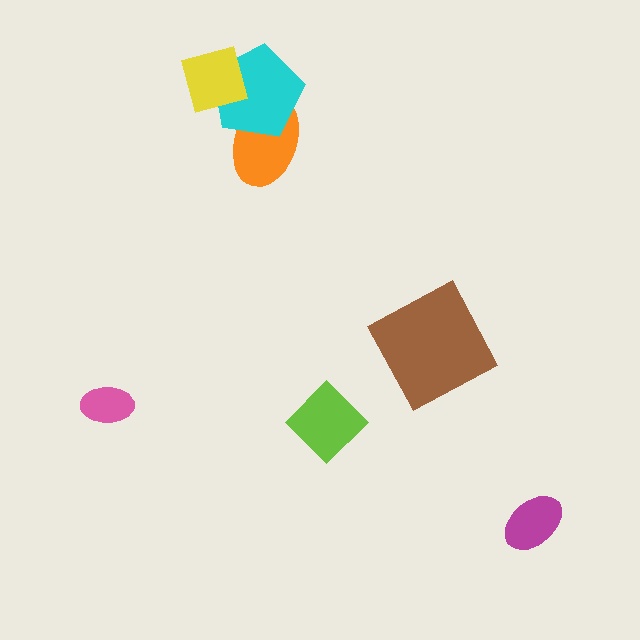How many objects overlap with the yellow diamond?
1 object overlaps with the yellow diamond.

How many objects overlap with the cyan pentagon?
2 objects overlap with the cyan pentagon.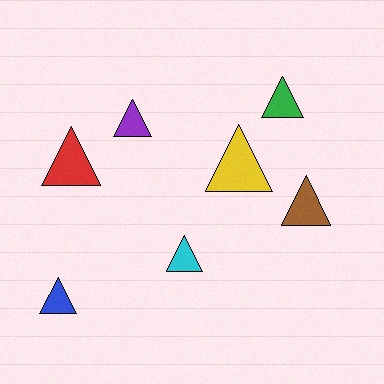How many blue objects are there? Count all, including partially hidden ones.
There is 1 blue object.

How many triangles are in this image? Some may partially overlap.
There are 7 triangles.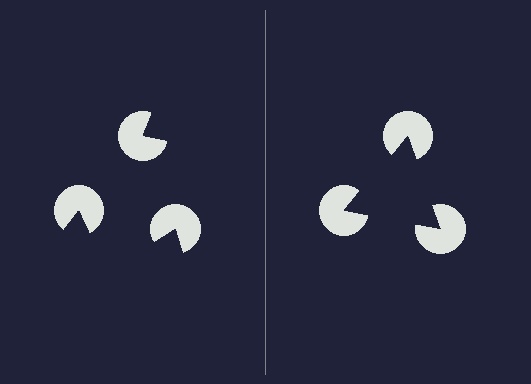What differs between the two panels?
The pac-man discs are positioned identically on both sides; only the wedge orientations differ. On the right they align to a triangle; on the left they are misaligned.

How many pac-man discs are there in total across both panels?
6 — 3 on each side.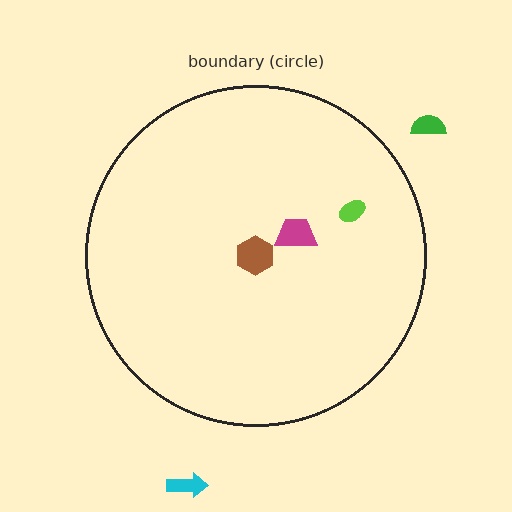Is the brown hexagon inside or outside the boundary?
Inside.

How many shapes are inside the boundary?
3 inside, 2 outside.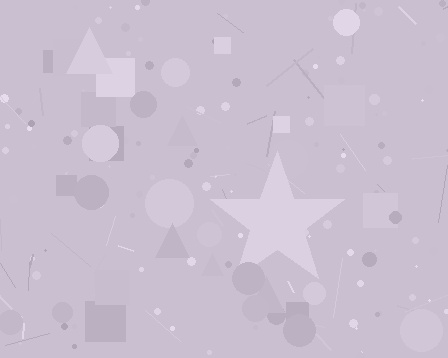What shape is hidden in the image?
A star is hidden in the image.